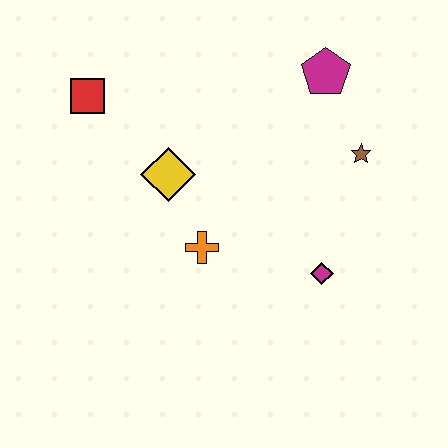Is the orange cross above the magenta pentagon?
No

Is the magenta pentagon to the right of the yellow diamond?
Yes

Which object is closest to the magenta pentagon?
The brown star is closest to the magenta pentagon.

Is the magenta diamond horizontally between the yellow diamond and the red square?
No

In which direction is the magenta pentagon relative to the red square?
The magenta pentagon is to the right of the red square.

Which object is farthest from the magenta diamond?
The red square is farthest from the magenta diamond.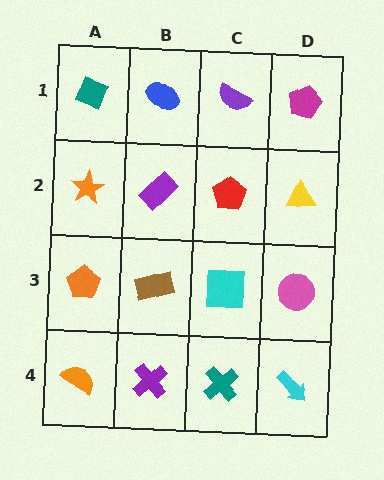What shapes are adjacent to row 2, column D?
A magenta pentagon (row 1, column D), a pink circle (row 3, column D), a red pentagon (row 2, column C).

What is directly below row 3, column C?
A teal cross.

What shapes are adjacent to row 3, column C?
A red pentagon (row 2, column C), a teal cross (row 4, column C), a brown rectangle (row 3, column B), a pink circle (row 3, column D).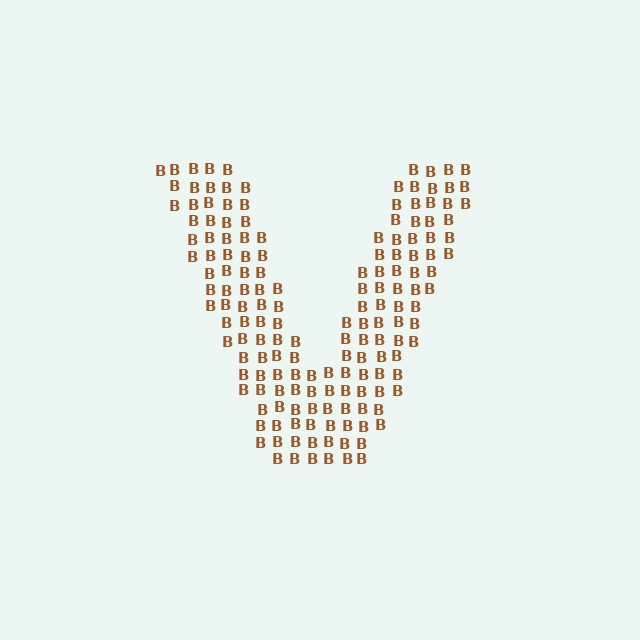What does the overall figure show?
The overall figure shows the letter V.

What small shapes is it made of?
It is made of small letter B's.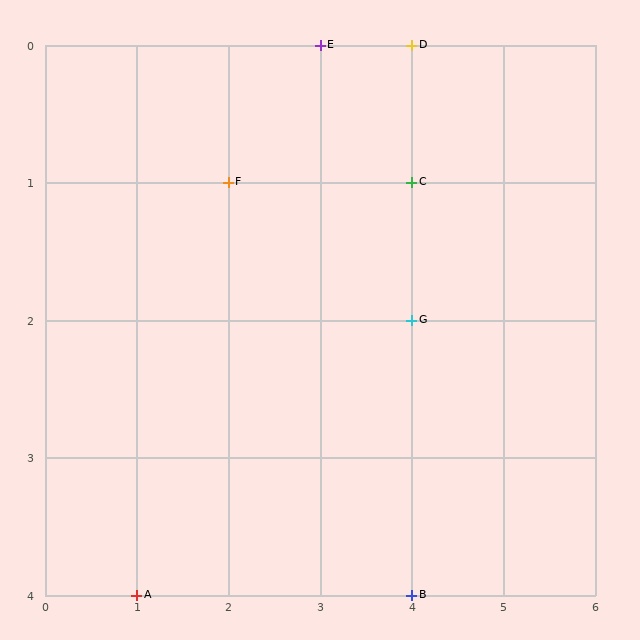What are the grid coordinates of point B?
Point B is at grid coordinates (4, 4).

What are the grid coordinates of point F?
Point F is at grid coordinates (2, 1).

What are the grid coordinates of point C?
Point C is at grid coordinates (4, 1).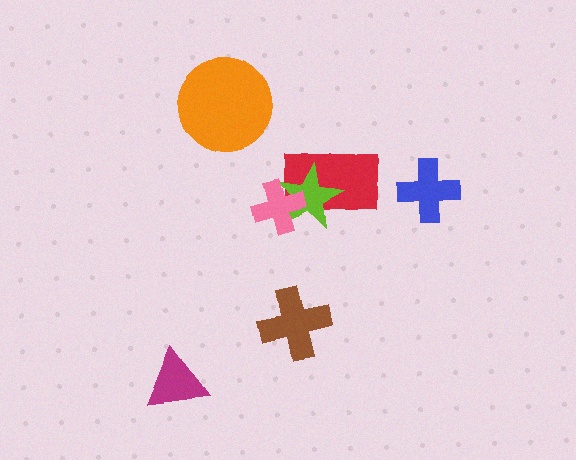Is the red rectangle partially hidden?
Yes, it is partially covered by another shape.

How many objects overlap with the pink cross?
2 objects overlap with the pink cross.